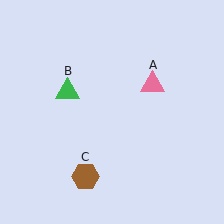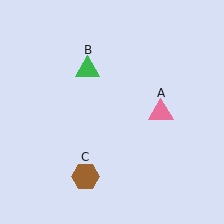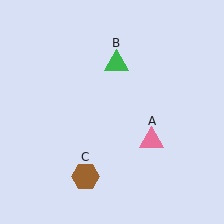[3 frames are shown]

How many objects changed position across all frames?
2 objects changed position: pink triangle (object A), green triangle (object B).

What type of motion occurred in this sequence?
The pink triangle (object A), green triangle (object B) rotated clockwise around the center of the scene.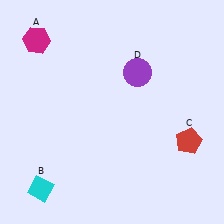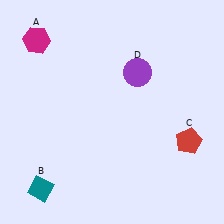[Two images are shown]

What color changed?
The diamond (B) changed from cyan in Image 1 to teal in Image 2.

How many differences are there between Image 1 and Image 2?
There is 1 difference between the two images.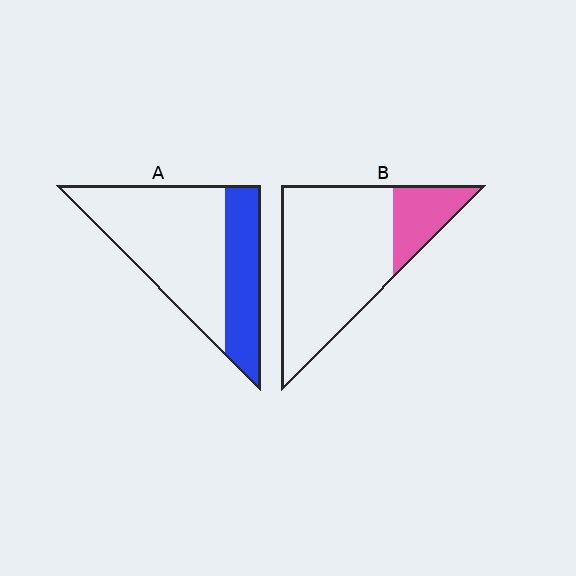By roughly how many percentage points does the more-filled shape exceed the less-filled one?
By roughly 10 percentage points (A over B).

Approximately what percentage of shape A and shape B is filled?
A is approximately 30% and B is approximately 20%.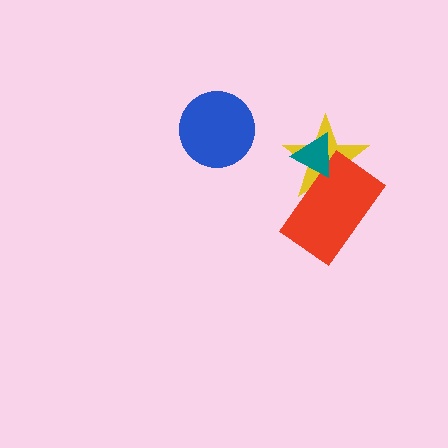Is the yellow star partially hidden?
Yes, it is partially covered by another shape.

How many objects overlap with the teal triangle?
2 objects overlap with the teal triangle.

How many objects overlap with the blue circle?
0 objects overlap with the blue circle.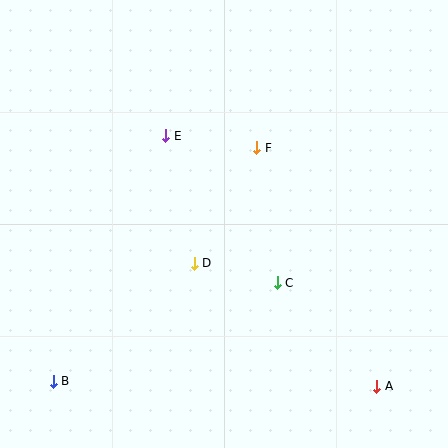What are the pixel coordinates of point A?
Point A is at (377, 386).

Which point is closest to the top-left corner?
Point E is closest to the top-left corner.